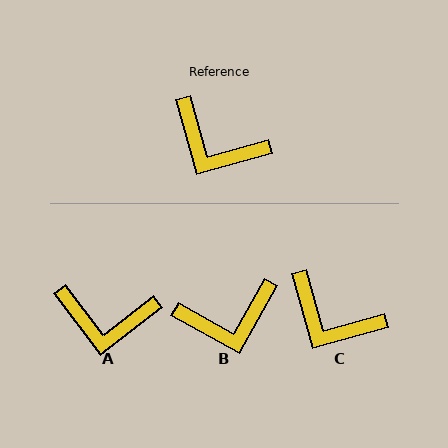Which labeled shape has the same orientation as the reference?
C.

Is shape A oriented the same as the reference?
No, it is off by about 22 degrees.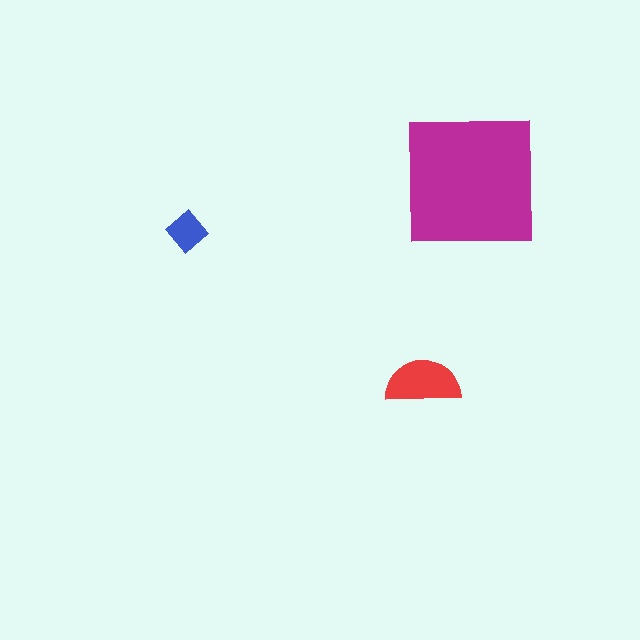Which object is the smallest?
The blue diamond.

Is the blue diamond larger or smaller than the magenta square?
Smaller.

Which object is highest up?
The magenta square is topmost.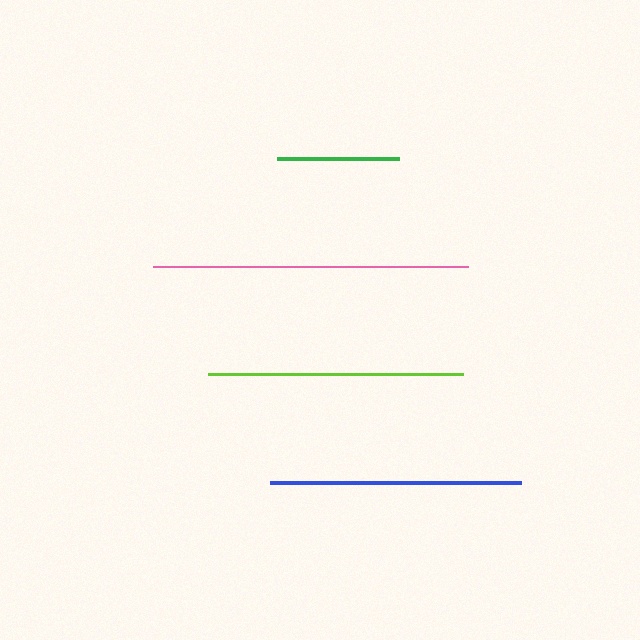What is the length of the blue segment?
The blue segment is approximately 251 pixels long.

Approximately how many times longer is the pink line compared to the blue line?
The pink line is approximately 1.3 times the length of the blue line.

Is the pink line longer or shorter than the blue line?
The pink line is longer than the blue line.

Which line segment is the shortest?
The green line is the shortest at approximately 121 pixels.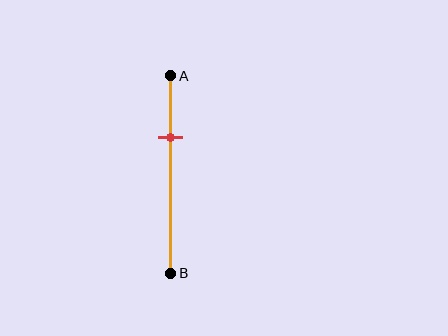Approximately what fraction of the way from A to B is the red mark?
The red mark is approximately 30% of the way from A to B.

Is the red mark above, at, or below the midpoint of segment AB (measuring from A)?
The red mark is above the midpoint of segment AB.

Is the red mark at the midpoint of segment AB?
No, the mark is at about 30% from A, not at the 50% midpoint.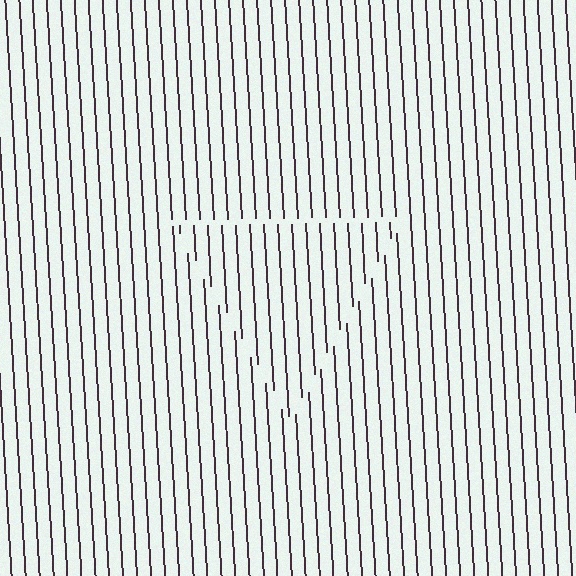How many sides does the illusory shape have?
3 sides — the line-ends trace a triangle.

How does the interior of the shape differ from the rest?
The interior of the shape contains the same grating, shifted by half a period — the contour is defined by the phase discontinuity where line-ends from the inner and outer gratings abut.